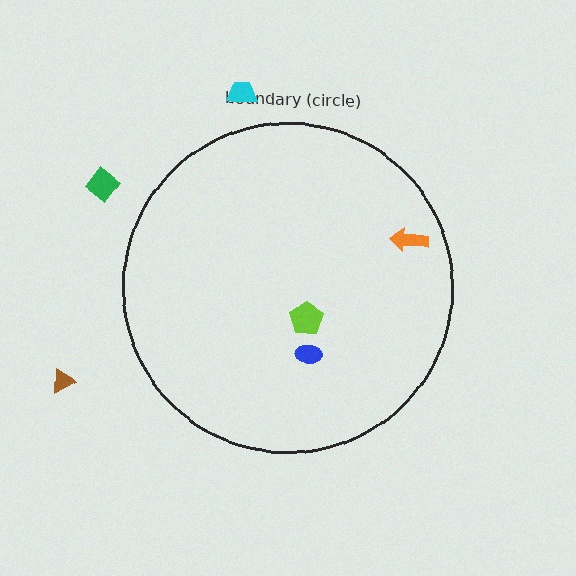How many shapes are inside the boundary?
3 inside, 3 outside.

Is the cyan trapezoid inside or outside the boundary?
Outside.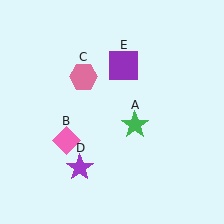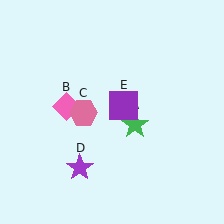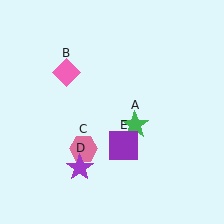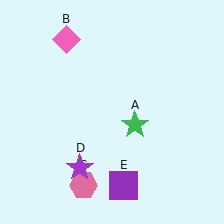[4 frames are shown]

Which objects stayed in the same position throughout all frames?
Green star (object A) and purple star (object D) remained stationary.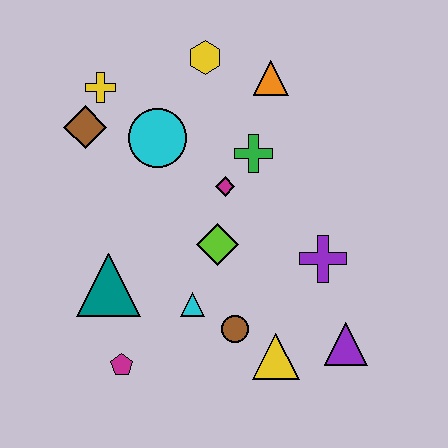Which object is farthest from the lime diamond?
The yellow cross is farthest from the lime diamond.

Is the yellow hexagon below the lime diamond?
No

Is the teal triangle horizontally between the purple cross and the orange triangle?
No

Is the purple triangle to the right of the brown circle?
Yes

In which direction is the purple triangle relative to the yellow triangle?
The purple triangle is to the right of the yellow triangle.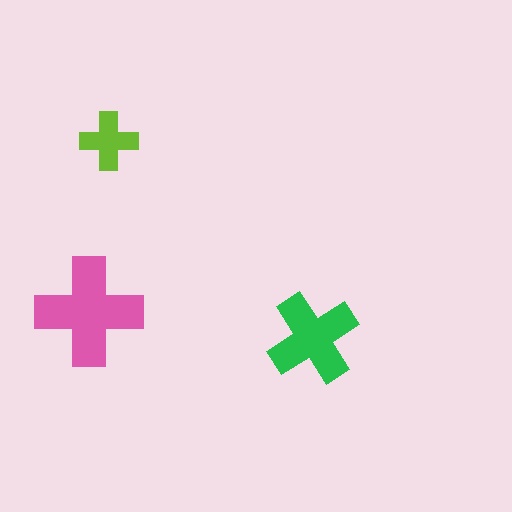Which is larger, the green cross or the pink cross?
The pink one.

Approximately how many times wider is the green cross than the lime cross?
About 1.5 times wider.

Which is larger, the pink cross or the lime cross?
The pink one.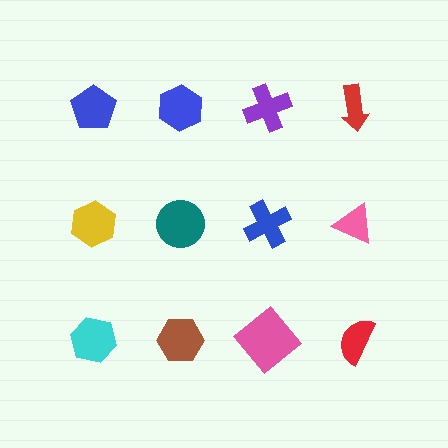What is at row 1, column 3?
A purple cross.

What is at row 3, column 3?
A pink diamond.